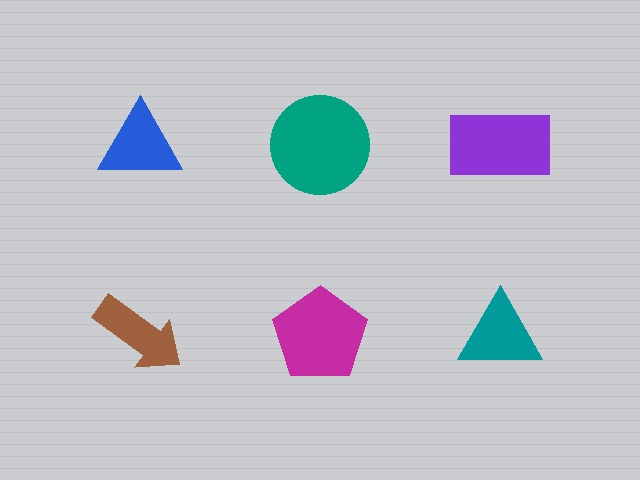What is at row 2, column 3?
A teal triangle.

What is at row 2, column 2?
A magenta pentagon.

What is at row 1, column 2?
A teal circle.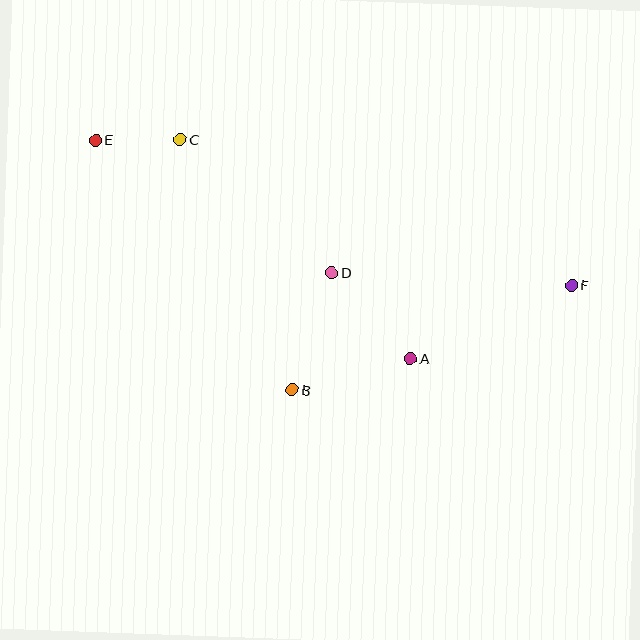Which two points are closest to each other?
Points C and E are closest to each other.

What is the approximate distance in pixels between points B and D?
The distance between B and D is approximately 124 pixels.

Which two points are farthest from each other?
Points E and F are farthest from each other.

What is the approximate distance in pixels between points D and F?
The distance between D and F is approximately 241 pixels.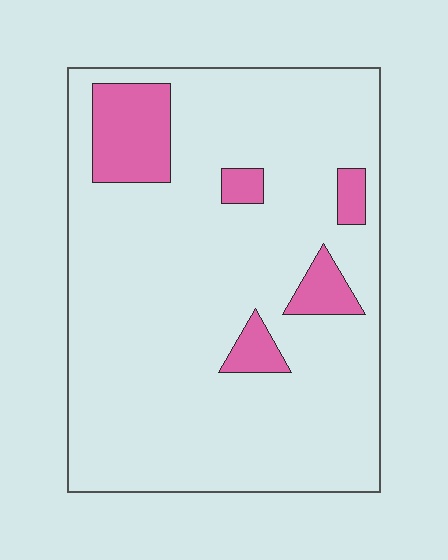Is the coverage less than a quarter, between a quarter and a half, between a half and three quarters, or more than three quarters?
Less than a quarter.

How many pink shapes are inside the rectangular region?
5.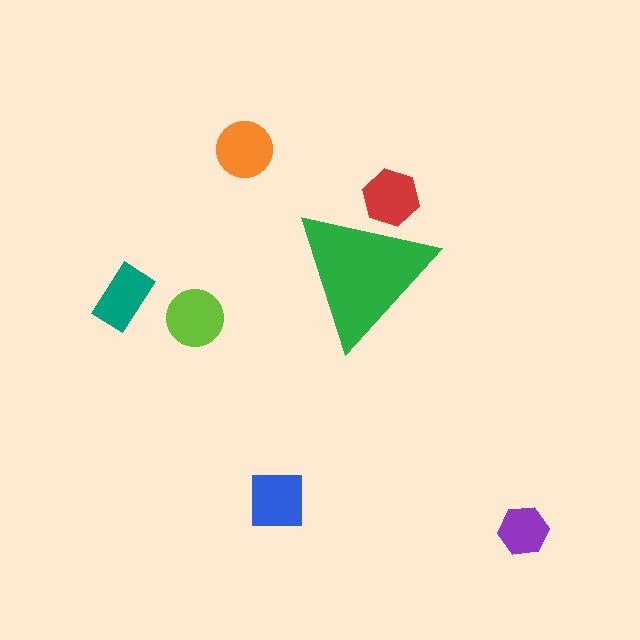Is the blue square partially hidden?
No, the blue square is fully visible.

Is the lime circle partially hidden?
No, the lime circle is fully visible.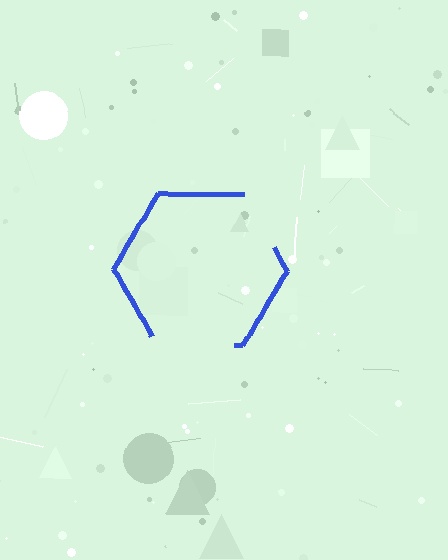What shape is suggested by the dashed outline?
The dashed outline suggests a hexagon.